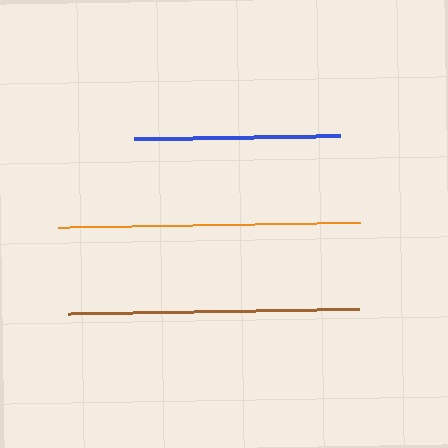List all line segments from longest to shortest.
From longest to shortest: orange, brown, blue.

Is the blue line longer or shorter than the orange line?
The orange line is longer than the blue line.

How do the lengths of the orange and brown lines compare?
The orange and brown lines are approximately the same length.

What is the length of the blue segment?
The blue segment is approximately 206 pixels long.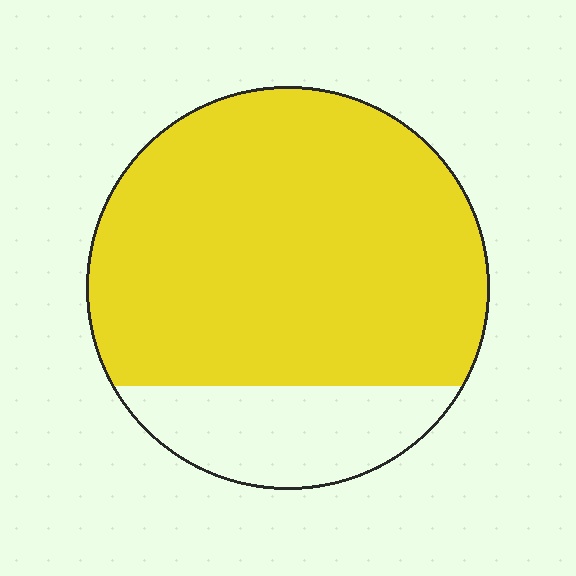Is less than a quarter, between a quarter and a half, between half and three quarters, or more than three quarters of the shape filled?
More than three quarters.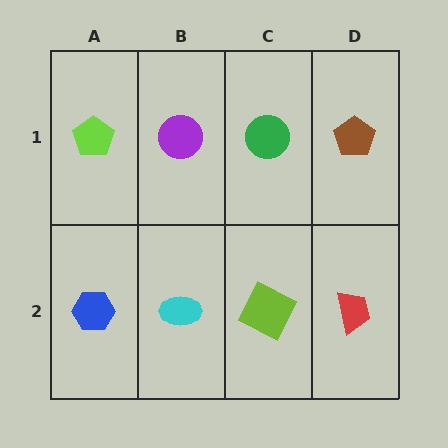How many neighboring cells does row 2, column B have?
3.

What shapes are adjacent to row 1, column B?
A cyan ellipse (row 2, column B), a lime pentagon (row 1, column A), a green circle (row 1, column C).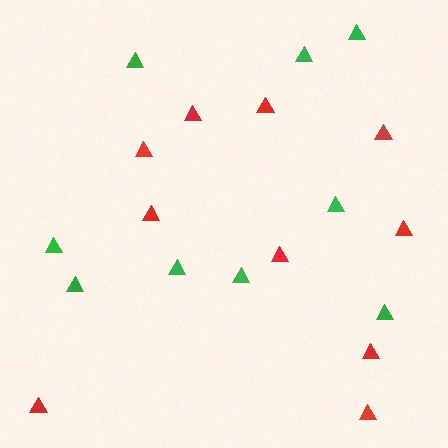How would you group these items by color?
There are 2 groups: one group of red triangles (10) and one group of green triangles (9).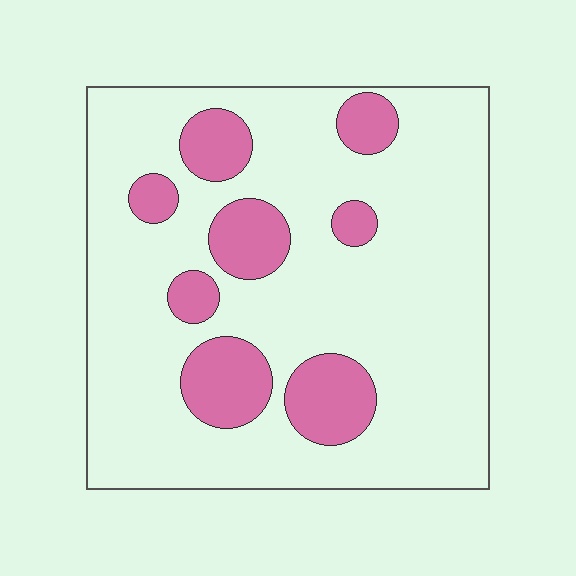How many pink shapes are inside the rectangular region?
8.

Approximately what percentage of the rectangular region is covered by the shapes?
Approximately 20%.